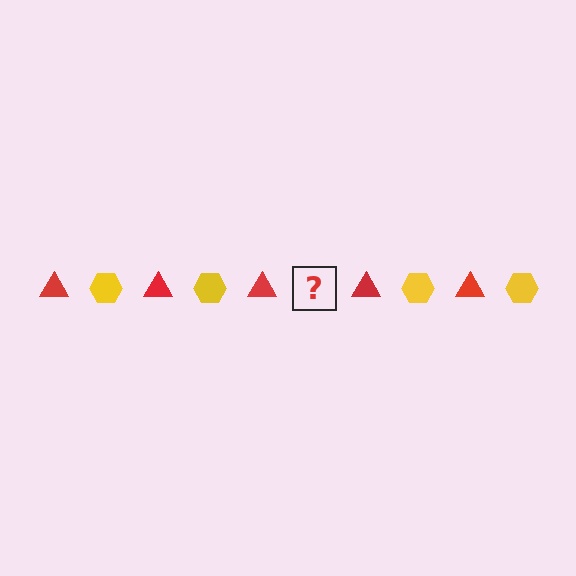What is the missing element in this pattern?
The missing element is a yellow hexagon.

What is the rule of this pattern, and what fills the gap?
The rule is that the pattern alternates between red triangle and yellow hexagon. The gap should be filled with a yellow hexagon.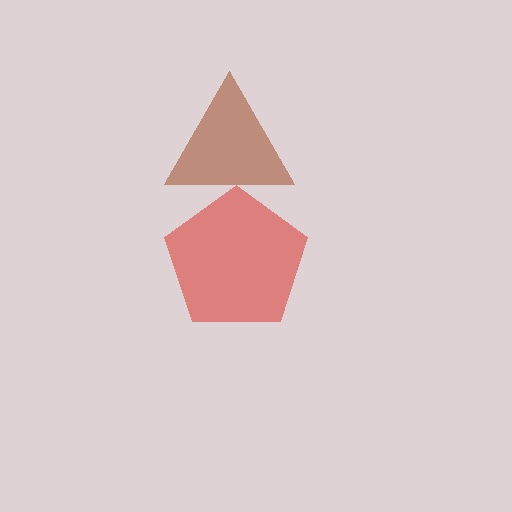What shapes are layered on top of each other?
The layered shapes are: a red pentagon, a brown triangle.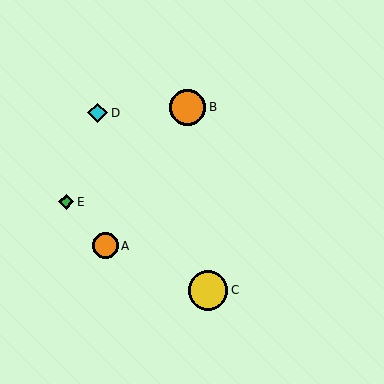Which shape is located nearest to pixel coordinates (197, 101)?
The orange circle (labeled B) at (188, 107) is nearest to that location.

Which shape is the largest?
The yellow circle (labeled C) is the largest.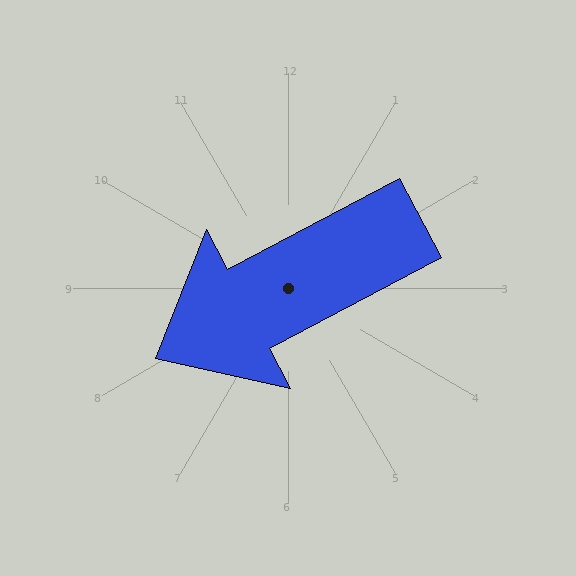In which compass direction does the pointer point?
Southwest.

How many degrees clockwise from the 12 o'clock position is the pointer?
Approximately 242 degrees.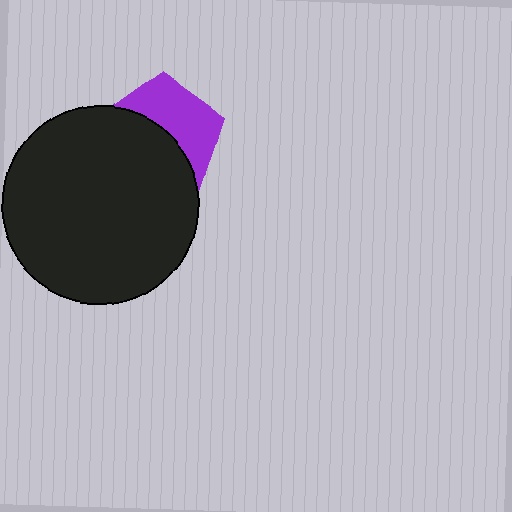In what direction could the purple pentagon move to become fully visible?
The purple pentagon could move up. That would shift it out from behind the black circle entirely.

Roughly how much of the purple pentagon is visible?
About half of it is visible (roughly 47%).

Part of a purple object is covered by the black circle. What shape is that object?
It is a pentagon.